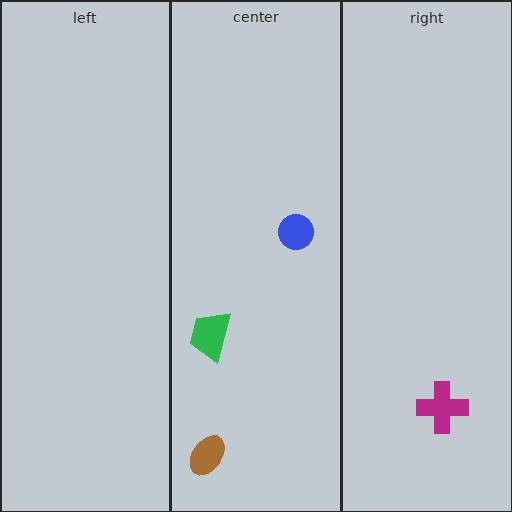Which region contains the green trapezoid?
The center region.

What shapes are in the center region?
The blue circle, the green trapezoid, the brown ellipse.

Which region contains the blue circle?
The center region.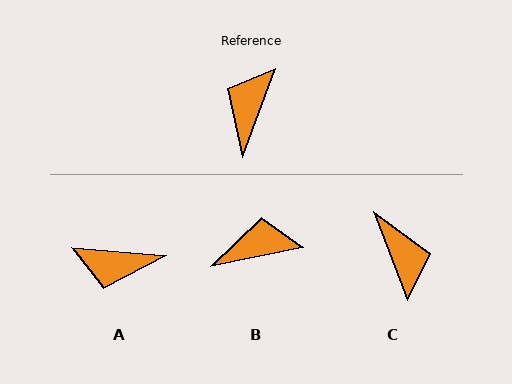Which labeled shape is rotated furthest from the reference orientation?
C, about 139 degrees away.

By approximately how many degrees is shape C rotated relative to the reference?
Approximately 139 degrees clockwise.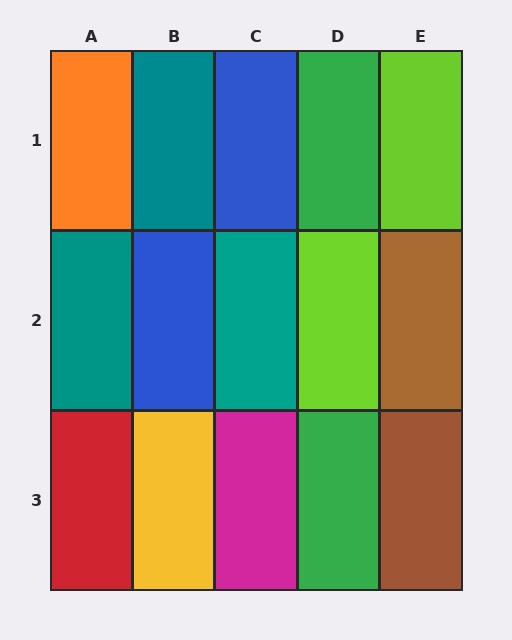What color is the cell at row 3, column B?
Yellow.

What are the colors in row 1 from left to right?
Orange, teal, blue, green, lime.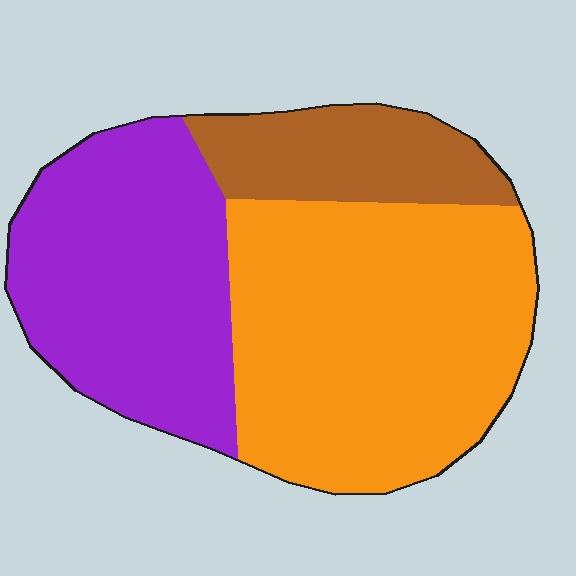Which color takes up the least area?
Brown, at roughly 15%.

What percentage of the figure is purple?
Purple covers roughly 35% of the figure.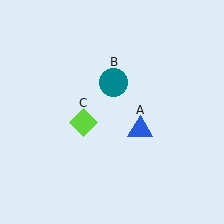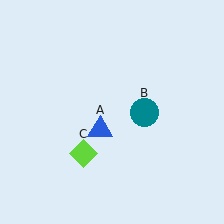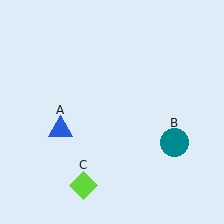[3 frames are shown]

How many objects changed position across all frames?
3 objects changed position: blue triangle (object A), teal circle (object B), lime diamond (object C).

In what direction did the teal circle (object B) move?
The teal circle (object B) moved down and to the right.